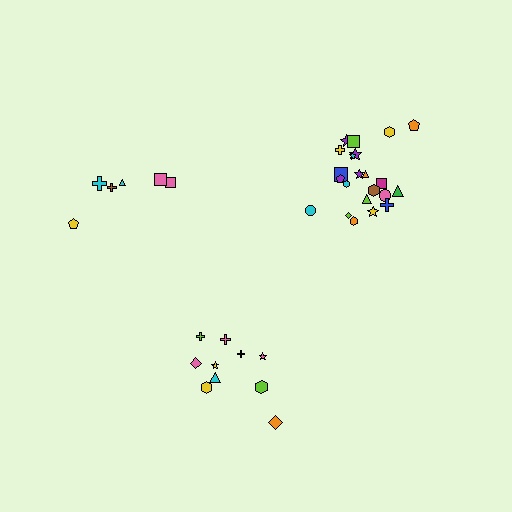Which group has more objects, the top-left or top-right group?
The top-right group.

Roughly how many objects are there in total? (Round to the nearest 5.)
Roughly 40 objects in total.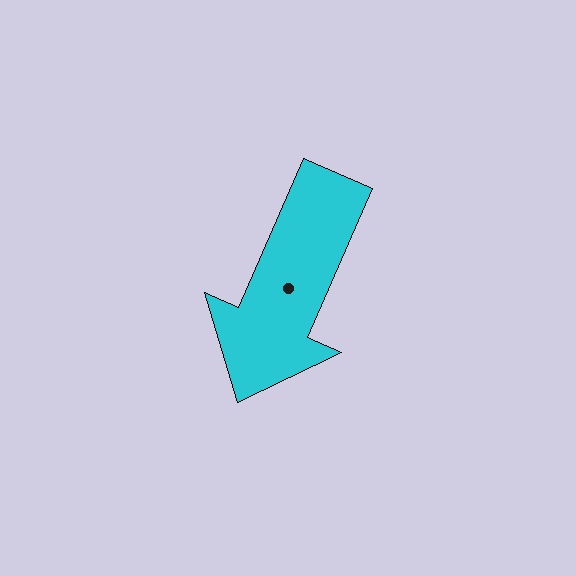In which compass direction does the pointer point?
Southwest.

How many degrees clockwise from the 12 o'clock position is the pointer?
Approximately 204 degrees.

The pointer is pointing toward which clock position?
Roughly 7 o'clock.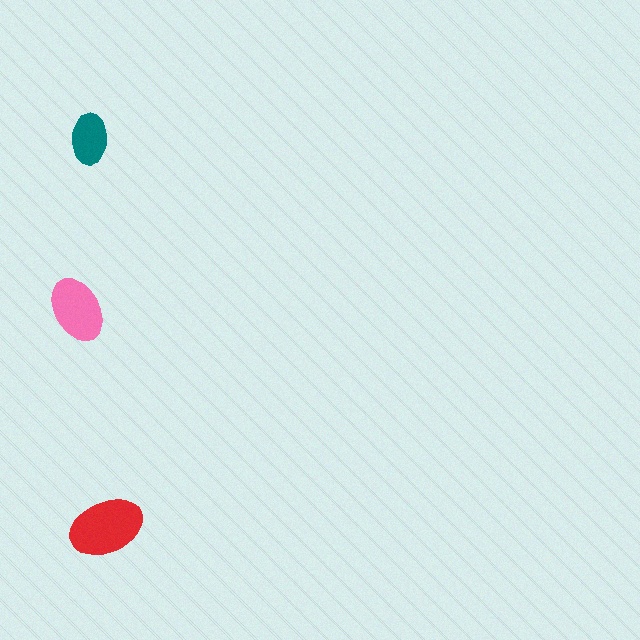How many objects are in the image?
There are 3 objects in the image.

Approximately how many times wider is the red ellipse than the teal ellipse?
About 1.5 times wider.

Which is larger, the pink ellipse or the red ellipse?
The red one.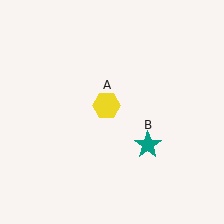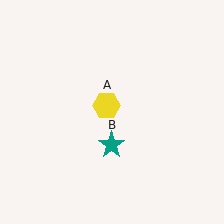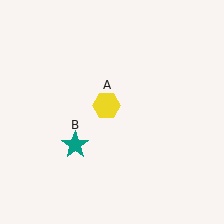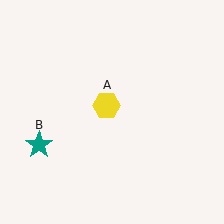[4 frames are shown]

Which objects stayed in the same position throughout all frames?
Yellow hexagon (object A) remained stationary.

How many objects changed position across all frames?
1 object changed position: teal star (object B).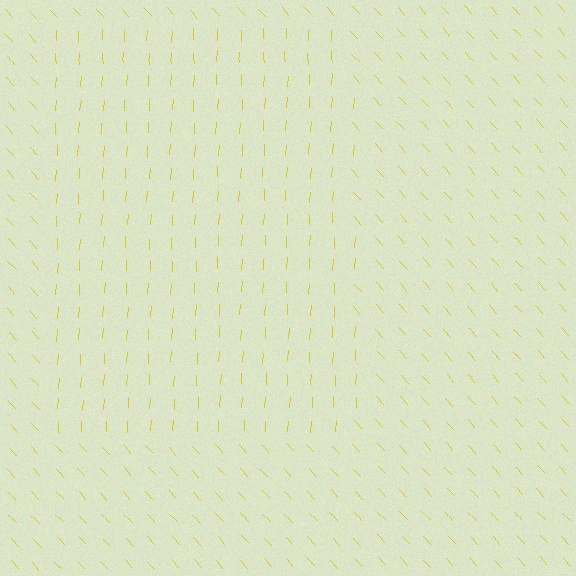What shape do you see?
I see a rectangle.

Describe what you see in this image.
The image is filled with small yellow line segments. A rectangle region in the image has lines oriented differently from the surrounding lines, creating a visible texture boundary.